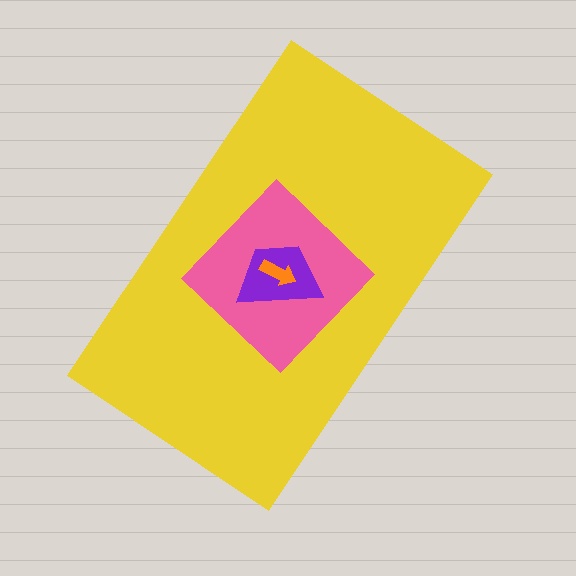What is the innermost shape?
The orange arrow.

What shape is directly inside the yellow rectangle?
The pink diamond.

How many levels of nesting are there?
4.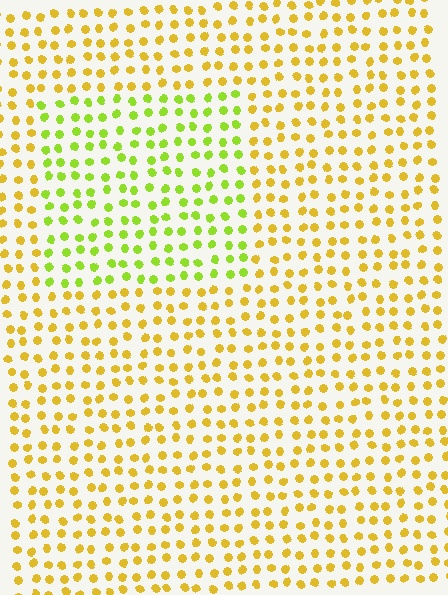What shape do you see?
I see a rectangle.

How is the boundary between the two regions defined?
The boundary is defined purely by a slight shift in hue (about 39 degrees). Spacing, size, and orientation are identical on both sides.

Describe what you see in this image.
The image is filled with small yellow elements in a uniform arrangement. A rectangle-shaped region is visible where the elements are tinted to a slightly different hue, forming a subtle color boundary.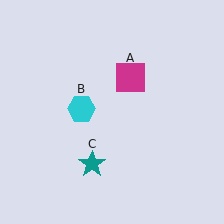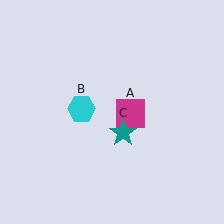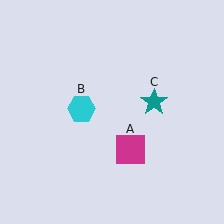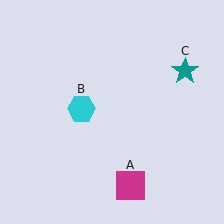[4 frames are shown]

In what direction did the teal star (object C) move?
The teal star (object C) moved up and to the right.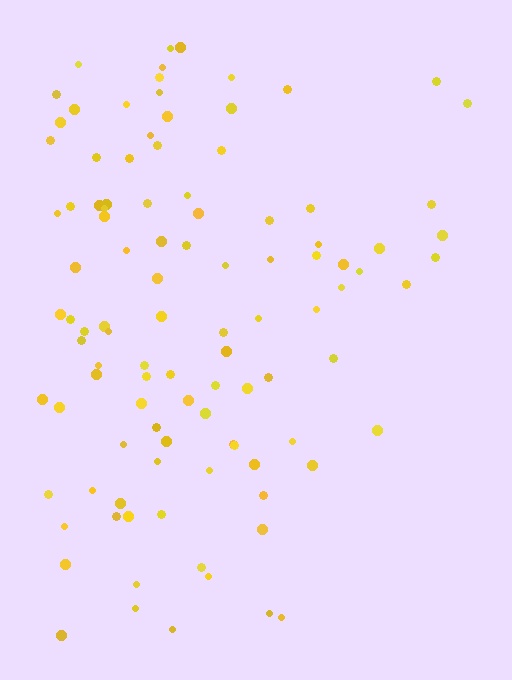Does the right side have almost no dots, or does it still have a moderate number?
Still a moderate number, just noticeably fewer than the left.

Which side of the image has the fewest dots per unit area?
The right.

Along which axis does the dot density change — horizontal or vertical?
Horizontal.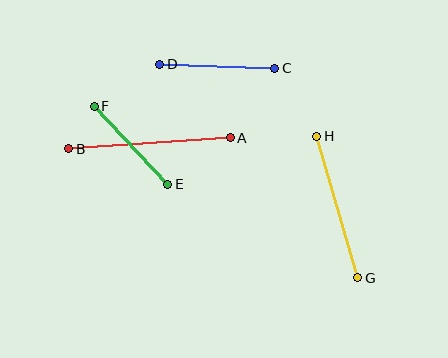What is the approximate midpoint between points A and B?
The midpoint is at approximately (149, 143) pixels.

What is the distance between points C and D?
The distance is approximately 115 pixels.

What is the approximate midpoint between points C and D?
The midpoint is at approximately (217, 66) pixels.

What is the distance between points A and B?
The distance is approximately 162 pixels.